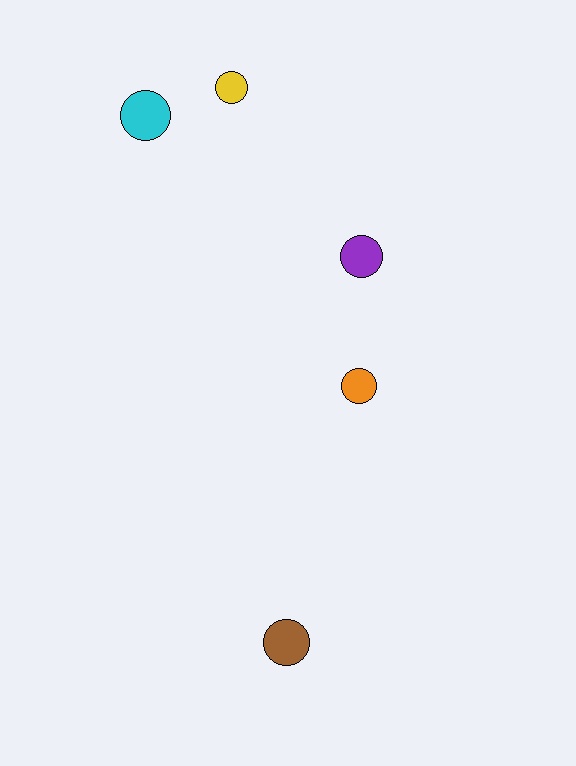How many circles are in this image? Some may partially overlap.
There are 5 circles.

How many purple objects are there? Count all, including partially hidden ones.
There is 1 purple object.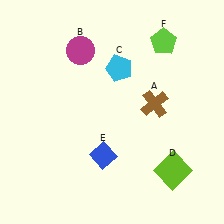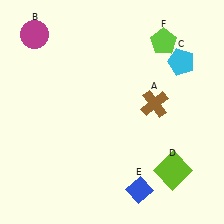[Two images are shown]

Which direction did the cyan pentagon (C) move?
The cyan pentagon (C) moved right.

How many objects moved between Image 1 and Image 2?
3 objects moved between the two images.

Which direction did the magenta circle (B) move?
The magenta circle (B) moved left.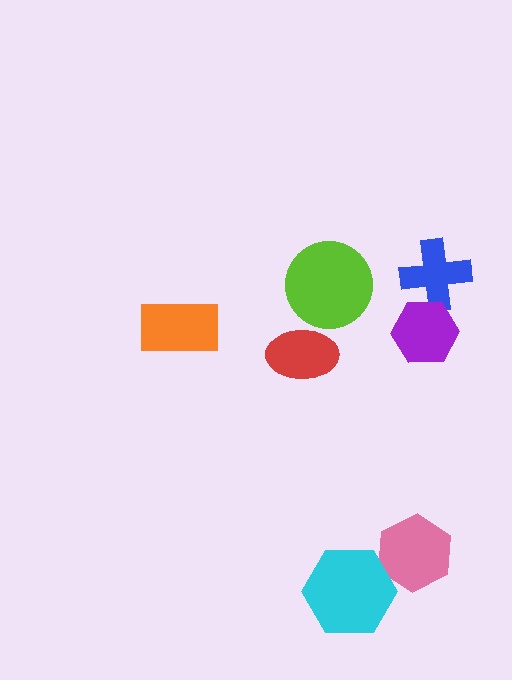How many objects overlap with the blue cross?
1 object overlaps with the blue cross.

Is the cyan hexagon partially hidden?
No, no other shape covers it.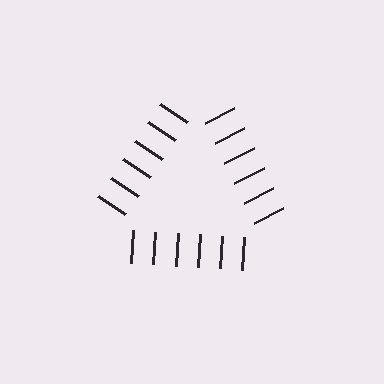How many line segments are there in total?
18 — 6 along each of the 3 edges.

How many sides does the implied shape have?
3 sides — the line-ends trace a triangle.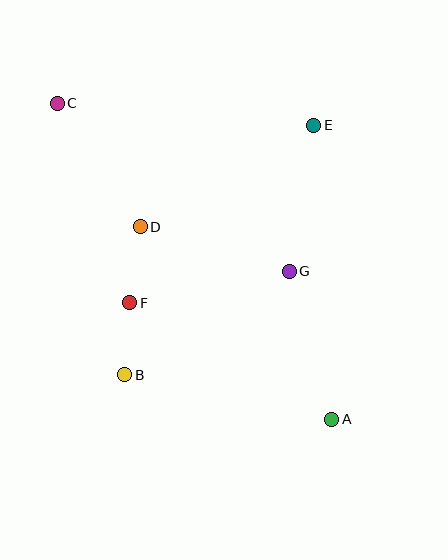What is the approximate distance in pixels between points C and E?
The distance between C and E is approximately 257 pixels.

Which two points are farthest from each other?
Points A and C are farthest from each other.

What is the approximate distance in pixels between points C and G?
The distance between C and G is approximately 286 pixels.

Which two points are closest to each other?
Points B and F are closest to each other.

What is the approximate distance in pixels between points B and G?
The distance between B and G is approximately 194 pixels.